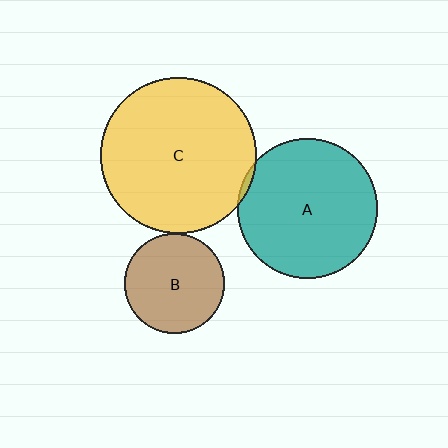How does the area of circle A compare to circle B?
Approximately 2.0 times.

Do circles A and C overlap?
Yes.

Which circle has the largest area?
Circle C (yellow).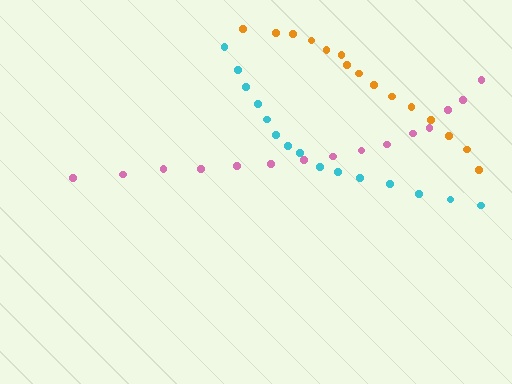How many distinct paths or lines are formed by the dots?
There are 3 distinct paths.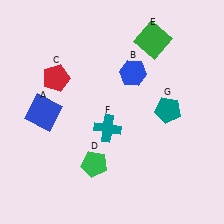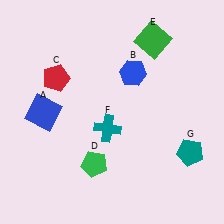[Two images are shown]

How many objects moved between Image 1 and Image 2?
1 object moved between the two images.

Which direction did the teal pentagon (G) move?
The teal pentagon (G) moved down.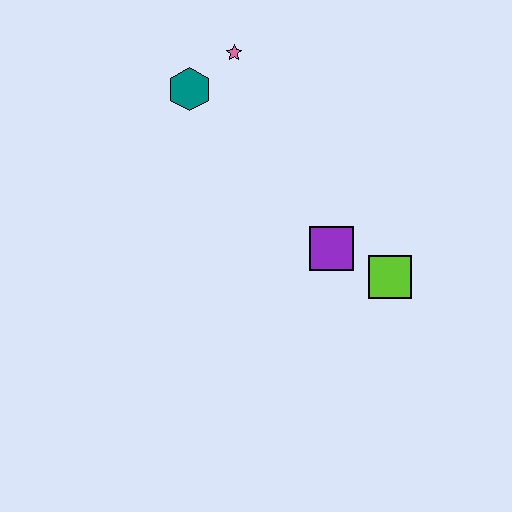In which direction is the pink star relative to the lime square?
The pink star is above the lime square.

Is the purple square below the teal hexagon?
Yes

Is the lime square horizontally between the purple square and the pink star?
No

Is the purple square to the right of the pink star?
Yes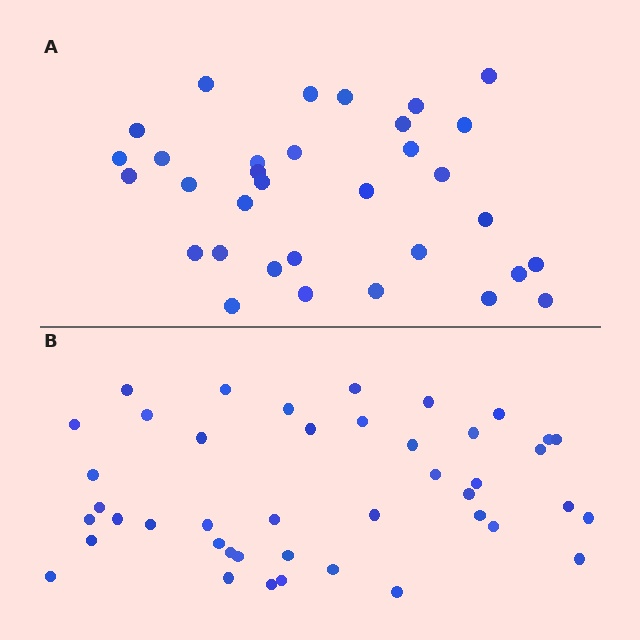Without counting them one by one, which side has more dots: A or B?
Region B (the bottom region) has more dots.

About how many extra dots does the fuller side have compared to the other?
Region B has roughly 10 or so more dots than region A.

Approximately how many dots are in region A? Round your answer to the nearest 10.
About 30 dots. (The exact count is 33, which rounds to 30.)